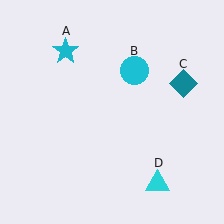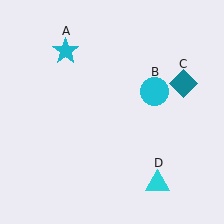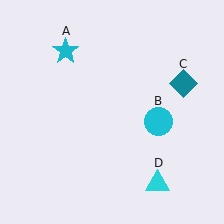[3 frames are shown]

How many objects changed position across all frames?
1 object changed position: cyan circle (object B).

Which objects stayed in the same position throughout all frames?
Cyan star (object A) and teal diamond (object C) and cyan triangle (object D) remained stationary.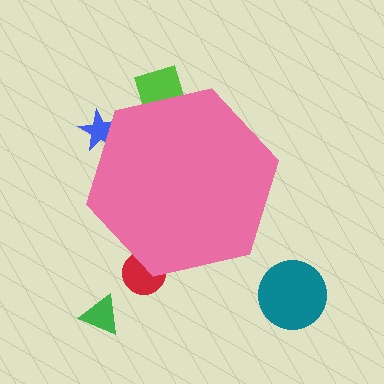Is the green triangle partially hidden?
No, the green triangle is fully visible.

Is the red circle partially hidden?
Yes, the red circle is partially hidden behind the pink hexagon.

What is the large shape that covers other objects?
A pink hexagon.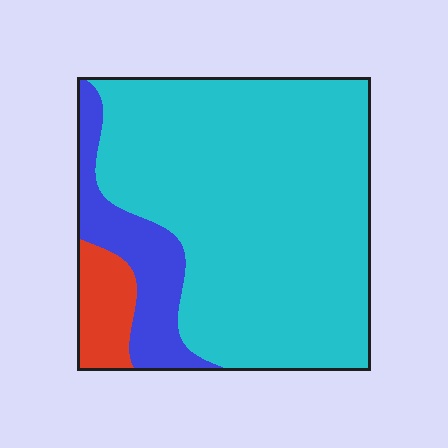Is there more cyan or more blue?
Cyan.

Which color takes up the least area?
Red, at roughly 10%.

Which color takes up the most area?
Cyan, at roughly 75%.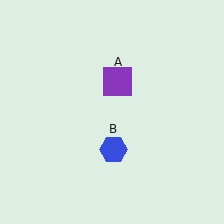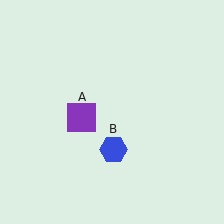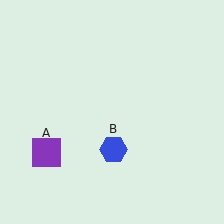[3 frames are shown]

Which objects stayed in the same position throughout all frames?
Blue hexagon (object B) remained stationary.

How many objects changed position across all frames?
1 object changed position: purple square (object A).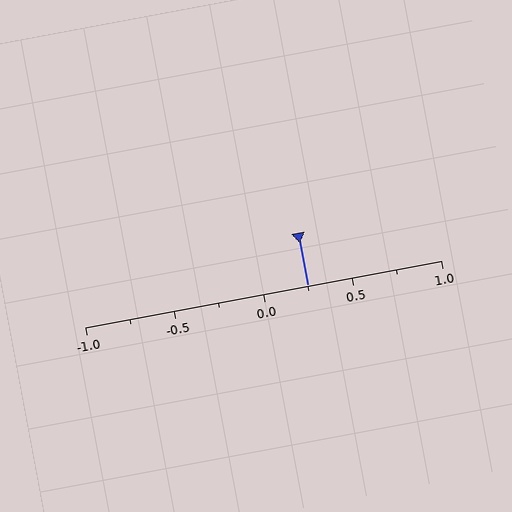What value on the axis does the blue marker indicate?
The marker indicates approximately 0.25.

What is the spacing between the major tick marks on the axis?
The major ticks are spaced 0.5 apart.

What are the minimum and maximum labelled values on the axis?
The axis runs from -1.0 to 1.0.